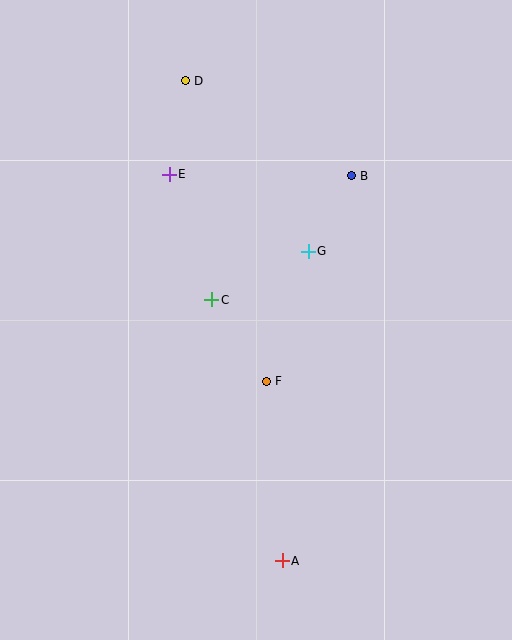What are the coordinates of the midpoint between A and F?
The midpoint between A and F is at (274, 471).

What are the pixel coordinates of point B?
Point B is at (351, 176).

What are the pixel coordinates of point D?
Point D is at (185, 81).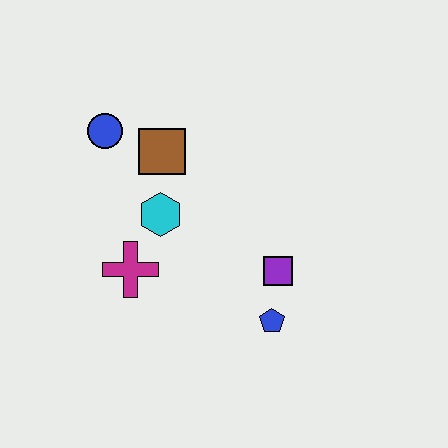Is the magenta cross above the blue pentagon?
Yes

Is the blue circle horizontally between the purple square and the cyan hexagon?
No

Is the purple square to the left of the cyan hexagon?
No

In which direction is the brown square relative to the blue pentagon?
The brown square is above the blue pentagon.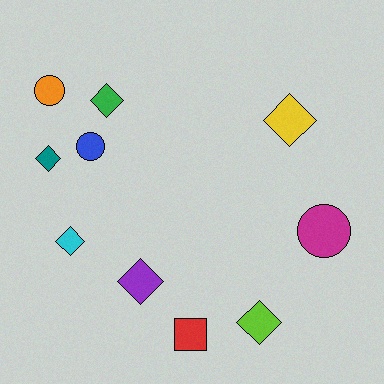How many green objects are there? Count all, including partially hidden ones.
There is 1 green object.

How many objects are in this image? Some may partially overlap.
There are 10 objects.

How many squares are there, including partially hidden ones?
There is 1 square.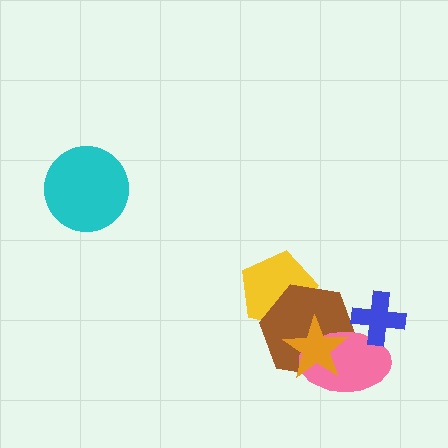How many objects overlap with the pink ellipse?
3 objects overlap with the pink ellipse.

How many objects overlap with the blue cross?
1 object overlaps with the blue cross.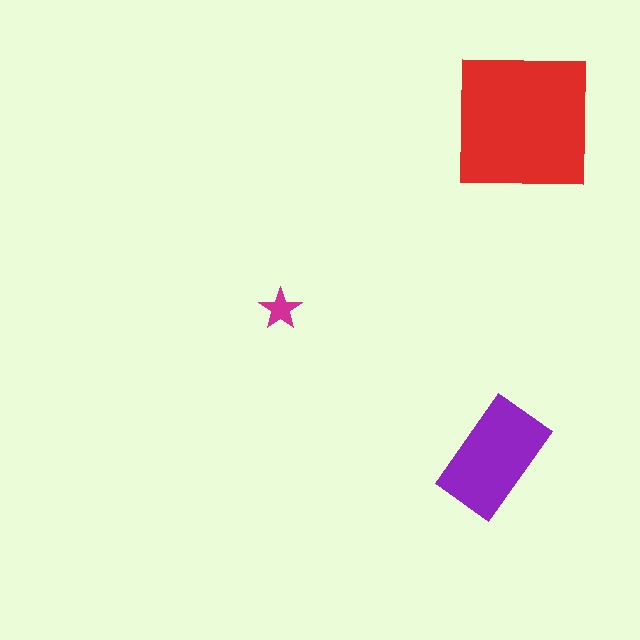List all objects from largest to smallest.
The red square, the purple rectangle, the magenta star.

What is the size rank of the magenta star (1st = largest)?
3rd.